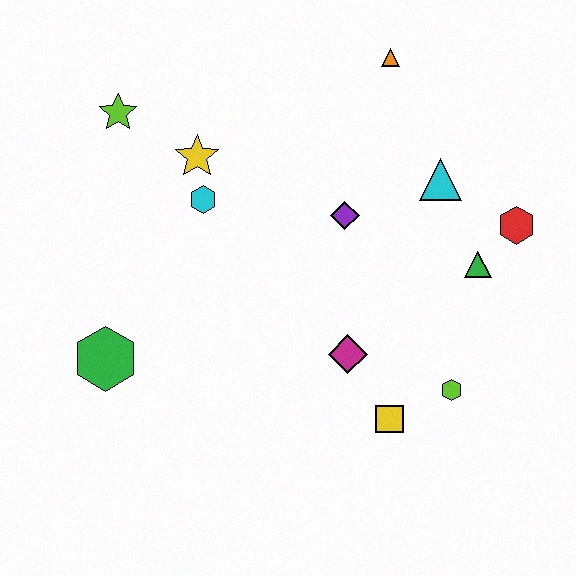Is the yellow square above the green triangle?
No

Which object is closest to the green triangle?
The red hexagon is closest to the green triangle.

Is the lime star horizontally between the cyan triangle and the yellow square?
No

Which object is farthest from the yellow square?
The lime star is farthest from the yellow square.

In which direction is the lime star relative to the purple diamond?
The lime star is to the left of the purple diamond.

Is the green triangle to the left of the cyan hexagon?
No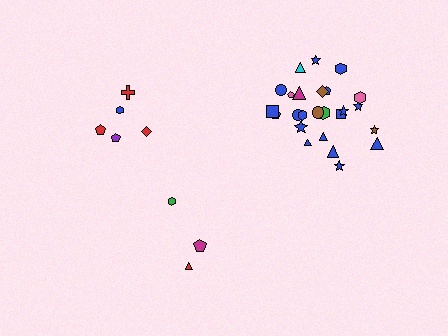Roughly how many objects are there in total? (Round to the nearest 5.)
Roughly 35 objects in total.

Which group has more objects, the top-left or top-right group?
The top-right group.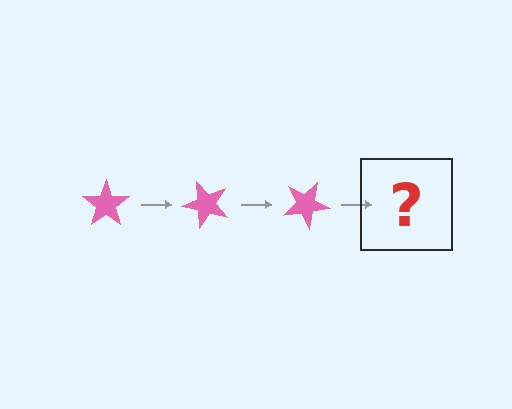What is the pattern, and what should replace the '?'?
The pattern is that the star rotates 50 degrees each step. The '?' should be a pink star rotated 150 degrees.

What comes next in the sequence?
The next element should be a pink star rotated 150 degrees.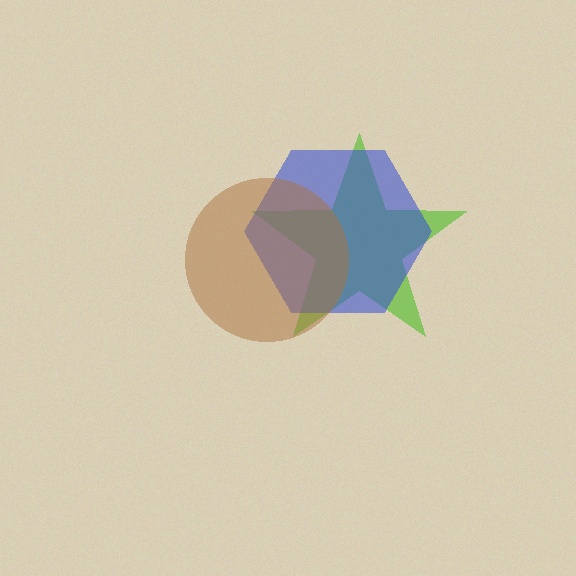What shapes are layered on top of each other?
The layered shapes are: a lime star, a blue hexagon, a brown circle.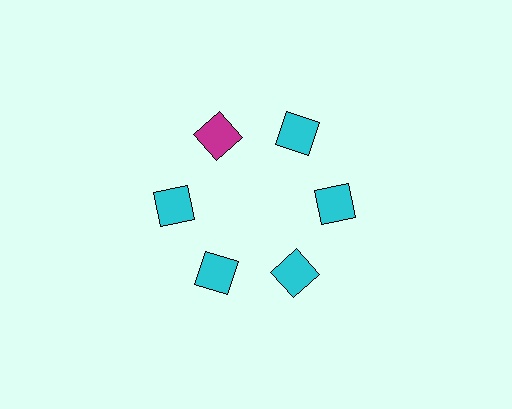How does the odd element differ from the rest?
It has a different color: magenta instead of cyan.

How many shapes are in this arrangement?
There are 6 shapes arranged in a ring pattern.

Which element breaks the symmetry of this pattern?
The magenta diamond at roughly the 11 o'clock position breaks the symmetry. All other shapes are cyan diamonds.